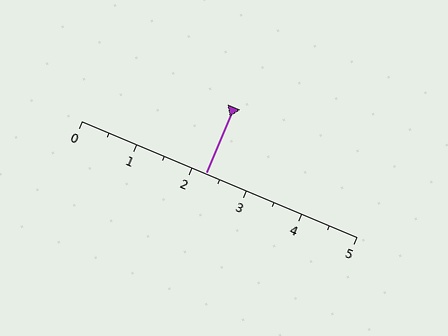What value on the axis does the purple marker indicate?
The marker indicates approximately 2.2.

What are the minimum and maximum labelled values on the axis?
The axis runs from 0 to 5.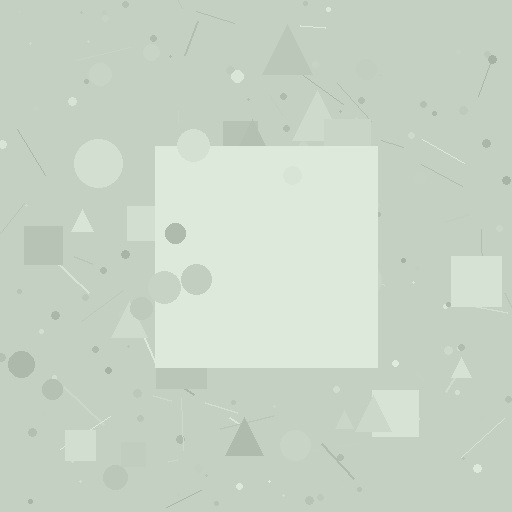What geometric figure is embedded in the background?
A square is embedded in the background.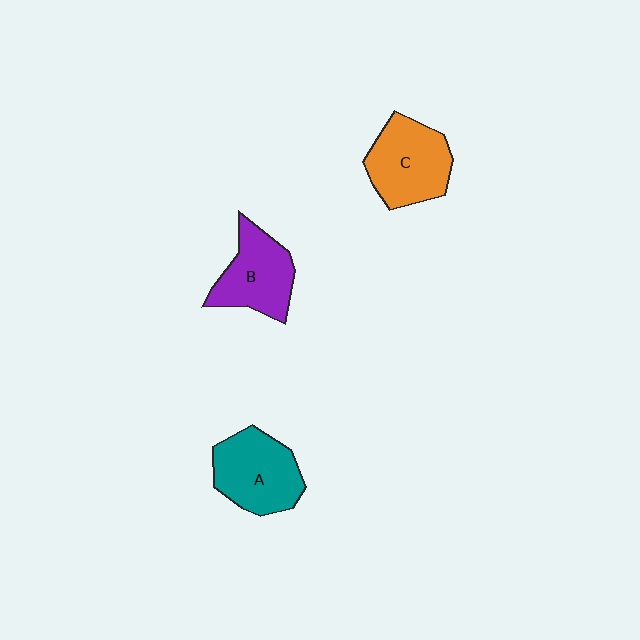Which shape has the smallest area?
Shape B (purple).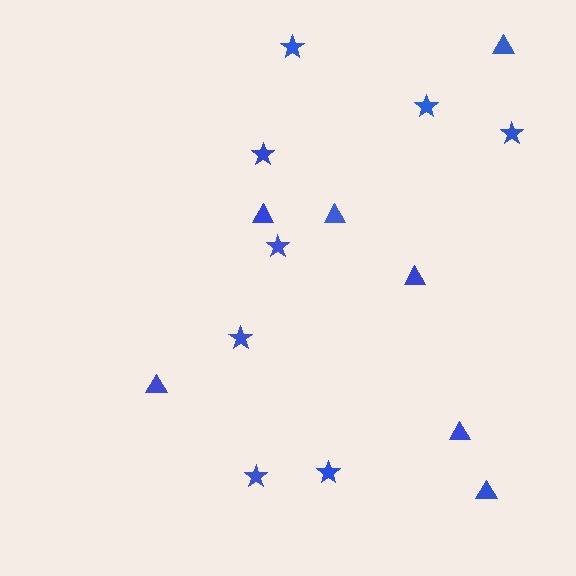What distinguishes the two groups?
There are 2 groups: one group of stars (8) and one group of triangles (7).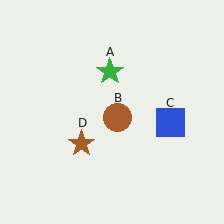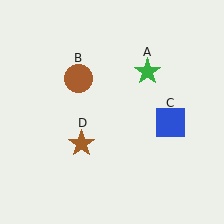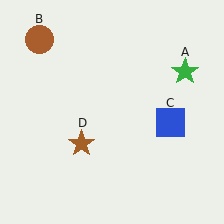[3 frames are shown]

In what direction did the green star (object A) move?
The green star (object A) moved right.